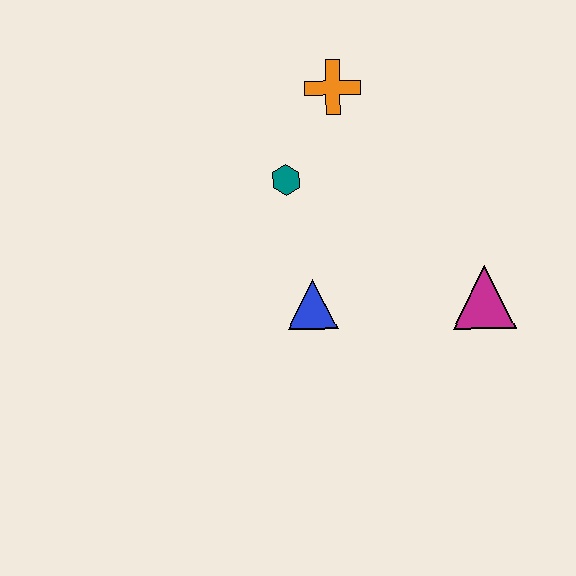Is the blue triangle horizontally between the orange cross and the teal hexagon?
Yes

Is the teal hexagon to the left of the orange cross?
Yes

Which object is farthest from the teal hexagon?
The magenta triangle is farthest from the teal hexagon.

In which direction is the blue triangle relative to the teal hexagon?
The blue triangle is below the teal hexagon.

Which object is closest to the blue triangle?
The teal hexagon is closest to the blue triangle.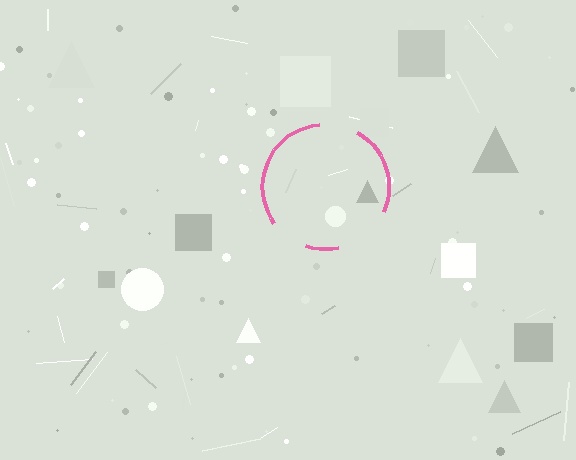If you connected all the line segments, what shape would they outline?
They would outline a circle.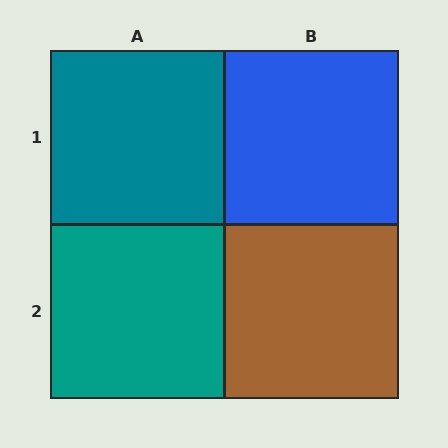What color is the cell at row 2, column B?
Brown.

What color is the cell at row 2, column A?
Teal.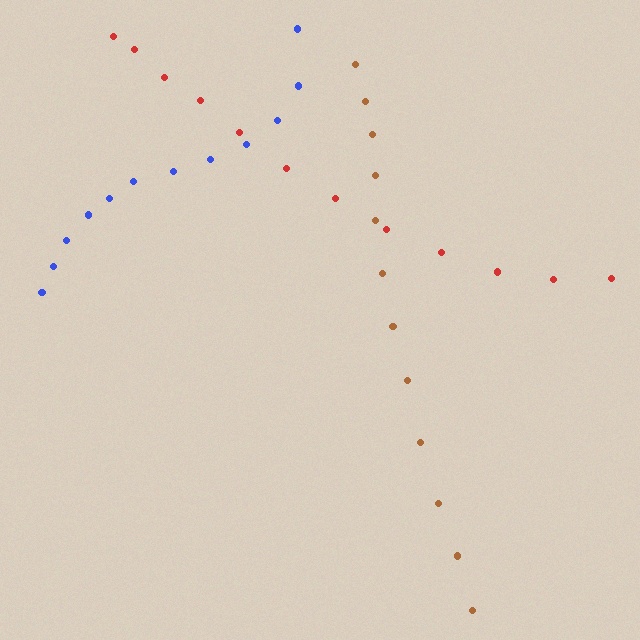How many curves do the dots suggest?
There are 3 distinct paths.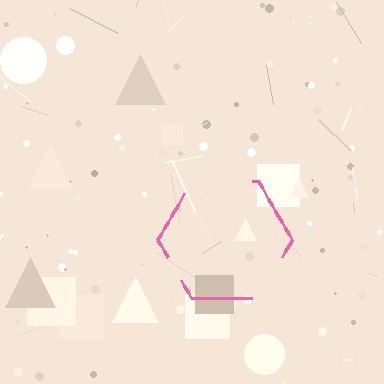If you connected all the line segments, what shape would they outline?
They would outline a hexagon.